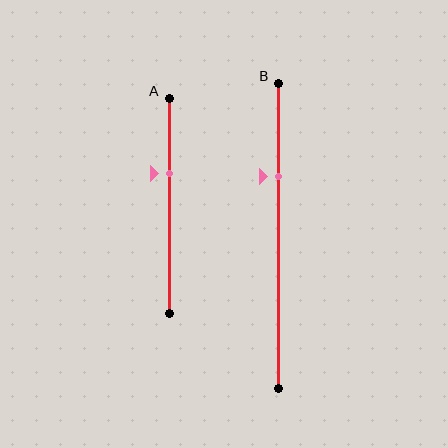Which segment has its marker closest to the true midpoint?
Segment A has its marker closest to the true midpoint.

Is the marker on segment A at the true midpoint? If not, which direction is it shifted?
No, the marker on segment A is shifted upward by about 15% of the segment length.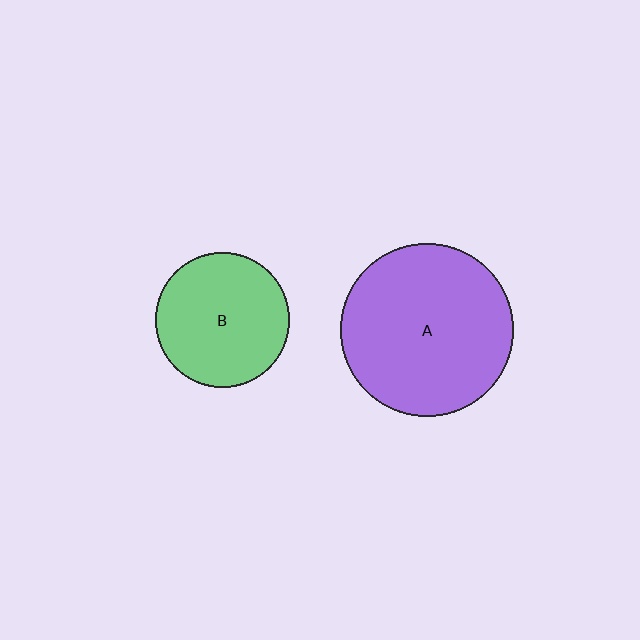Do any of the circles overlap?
No, none of the circles overlap.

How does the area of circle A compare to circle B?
Approximately 1.7 times.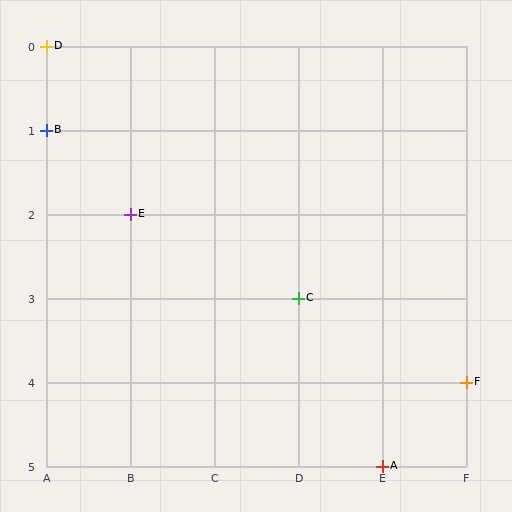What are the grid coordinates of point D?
Point D is at grid coordinates (A, 0).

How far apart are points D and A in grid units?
Points D and A are 4 columns and 5 rows apart (about 6.4 grid units diagonally).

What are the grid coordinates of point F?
Point F is at grid coordinates (F, 4).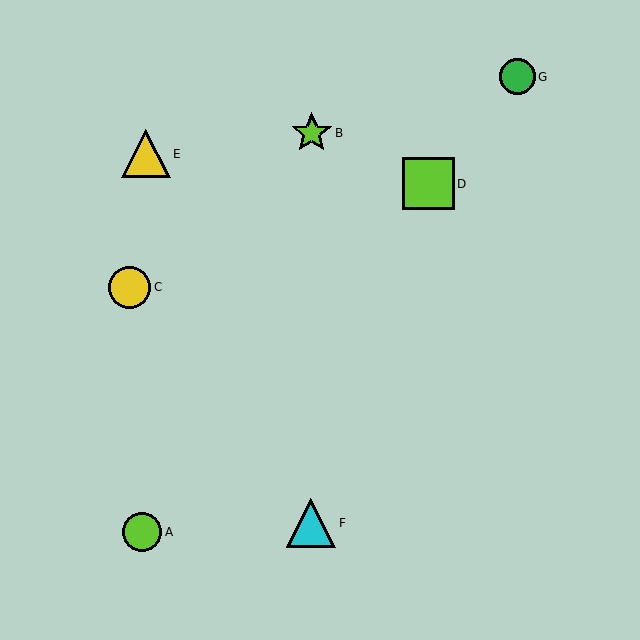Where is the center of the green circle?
The center of the green circle is at (517, 77).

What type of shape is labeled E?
Shape E is a yellow triangle.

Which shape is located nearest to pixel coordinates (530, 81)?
The green circle (labeled G) at (517, 77) is nearest to that location.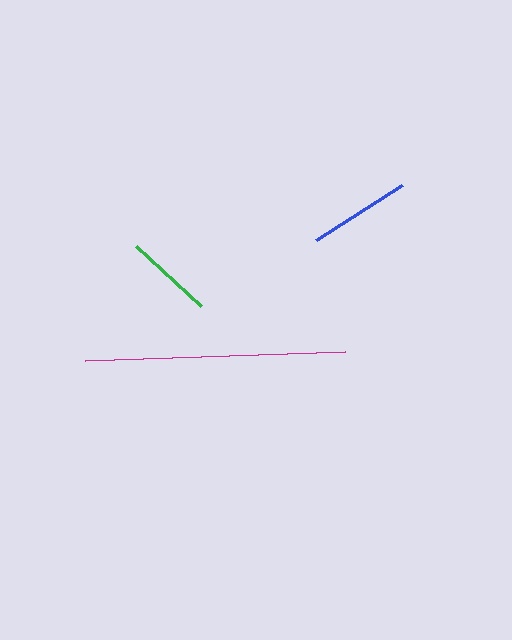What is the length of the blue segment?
The blue segment is approximately 102 pixels long.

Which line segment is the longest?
The magenta line is the longest at approximately 260 pixels.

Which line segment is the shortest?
The green line is the shortest at approximately 88 pixels.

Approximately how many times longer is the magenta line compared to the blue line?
The magenta line is approximately 2.6 times the length of the blue line.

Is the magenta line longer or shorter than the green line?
The magenta line is longer than the green line.